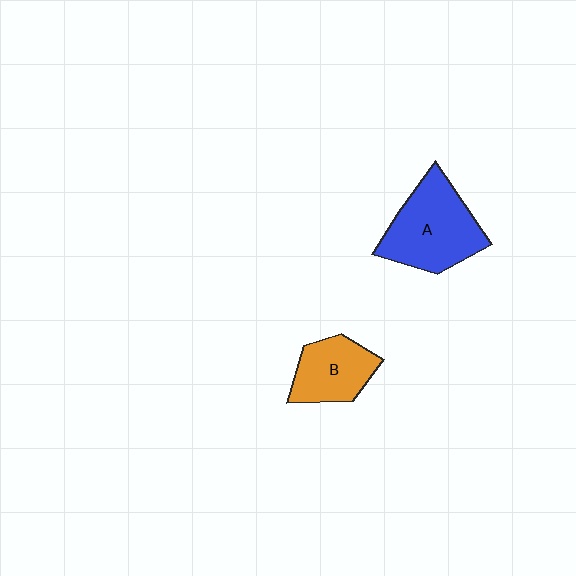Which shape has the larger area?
Shape A (blue).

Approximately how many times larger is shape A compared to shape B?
Approximately 1.5 times.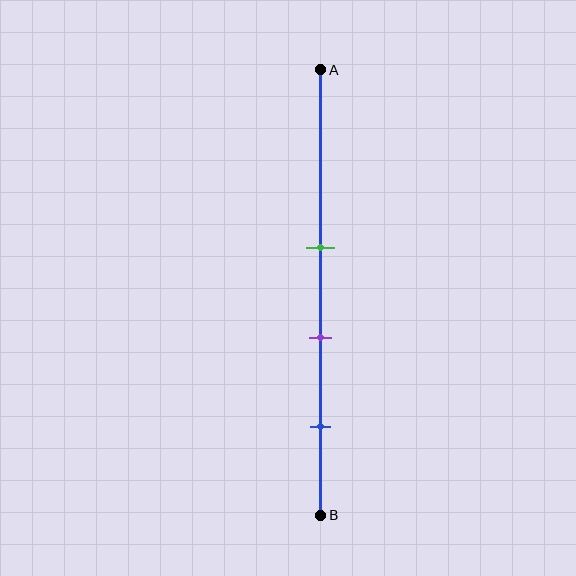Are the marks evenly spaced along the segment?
Yes, the marks are approximately evenly spaced.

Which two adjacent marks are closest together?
The green and purple marks are the closest adjacent pair.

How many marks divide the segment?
There are 3 marks dividing the segment.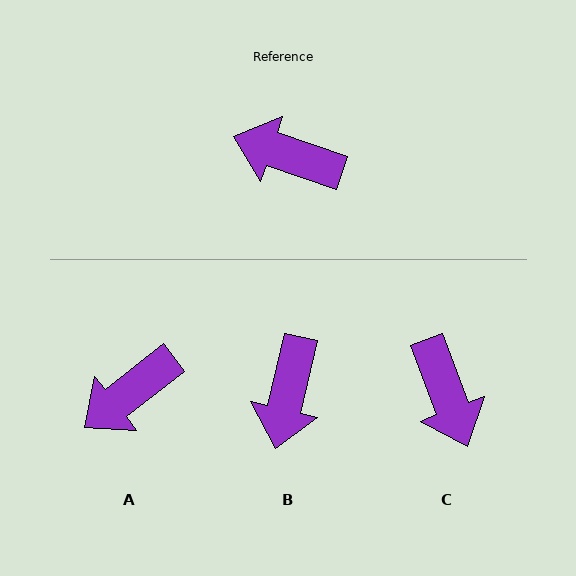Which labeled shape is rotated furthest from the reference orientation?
C, about 130 degrees away.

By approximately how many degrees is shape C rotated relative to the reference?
Approximately 130 degrees counter-clockwise.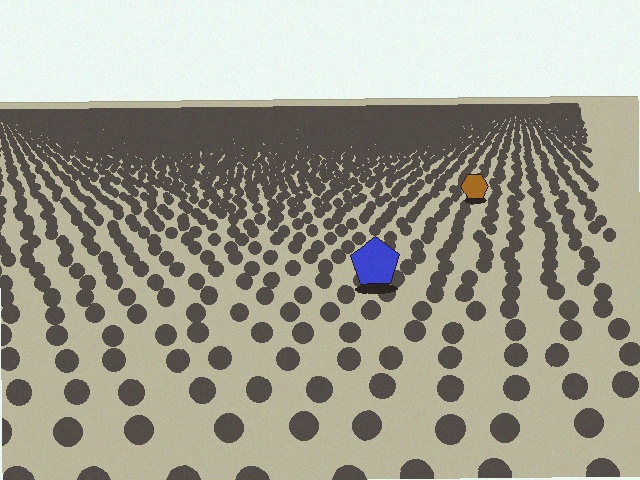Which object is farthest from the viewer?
The brown hexagon is farthest from the viewer. It appears smaller and the ground texture around it is denser.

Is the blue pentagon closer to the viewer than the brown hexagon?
Yes. The blue pentagon is closer — you can tell from the texture gradient: the ground texture is coarser near it.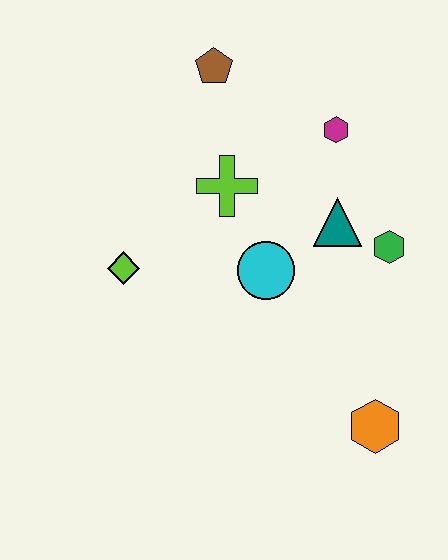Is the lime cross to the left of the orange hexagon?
Yes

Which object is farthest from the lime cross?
The orange hexagon is farthest from the lime cross.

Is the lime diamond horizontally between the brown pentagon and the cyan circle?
No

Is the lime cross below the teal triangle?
No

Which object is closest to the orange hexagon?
The green hexagon is closest to the orange hexagon.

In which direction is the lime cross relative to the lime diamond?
The lime cross is to the right of the lime diamond.